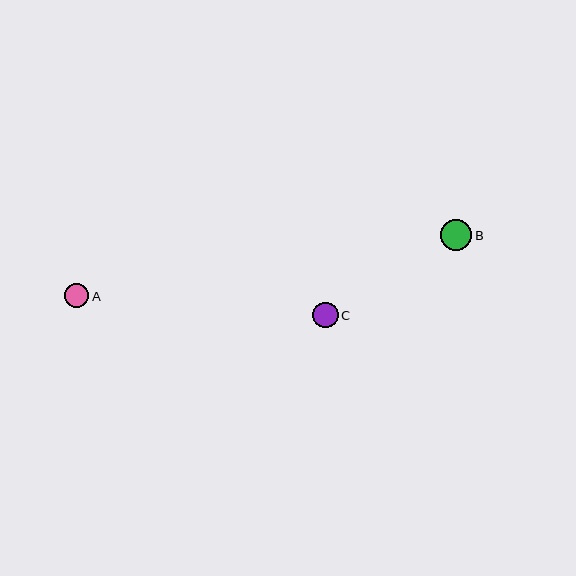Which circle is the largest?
Circle B is the largest with a size of approximately 31 pixels.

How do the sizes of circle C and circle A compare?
Circle C and circle A are approximately the same size.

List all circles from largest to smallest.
From largest to smallest: B, C, A.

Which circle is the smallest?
Circle A is the smallest with a size of approximately 24 pixels.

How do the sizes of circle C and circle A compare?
Circle C and circle A are approximately the same size.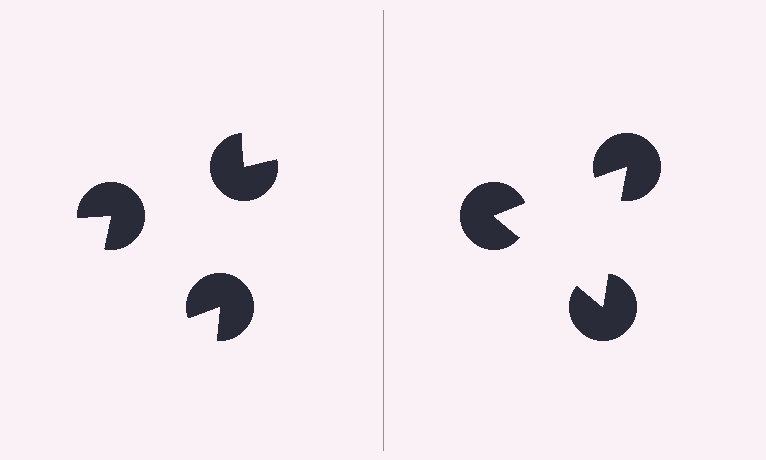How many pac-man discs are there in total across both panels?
6 — 3 on each side.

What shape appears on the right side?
An illusory triangle.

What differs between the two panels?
The pac-man discs are positioned identically on both sides; only the wedge orientations differ. On the right they align to a triangle; on the left they are misaligned.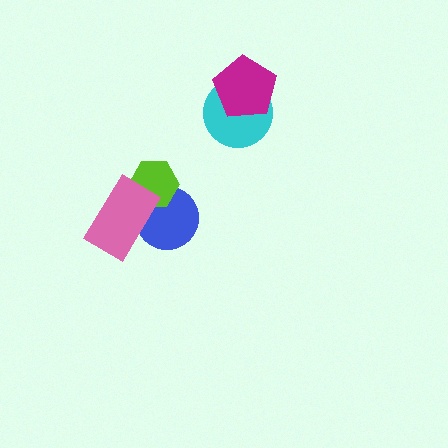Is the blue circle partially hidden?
Yes, it is partially covered by another shape.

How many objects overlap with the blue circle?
2 objects overlap with the blue circle.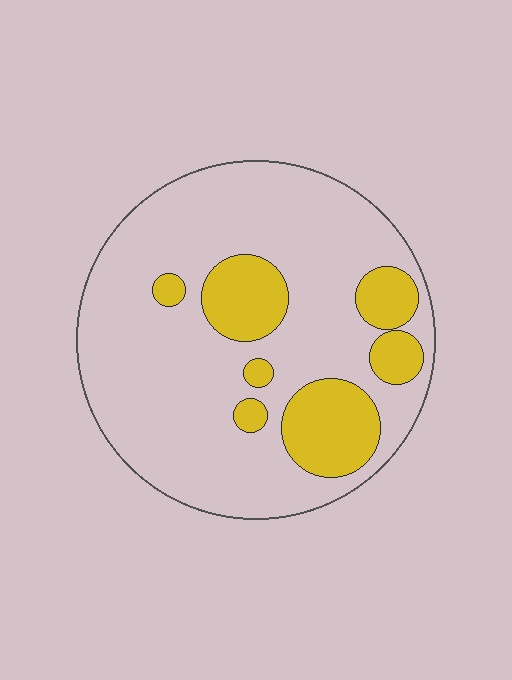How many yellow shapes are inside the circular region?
7.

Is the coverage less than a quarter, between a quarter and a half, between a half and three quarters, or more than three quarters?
Less than a quarter.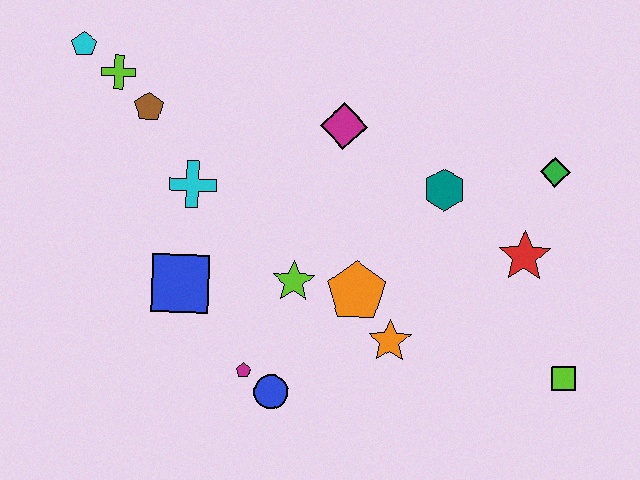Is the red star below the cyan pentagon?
Yes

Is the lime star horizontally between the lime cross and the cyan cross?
No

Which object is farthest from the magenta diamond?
The lime square is farthest from the magenta diamond.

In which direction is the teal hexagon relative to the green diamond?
The teal hexagon is to the left of the green diamond.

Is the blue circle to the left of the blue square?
No